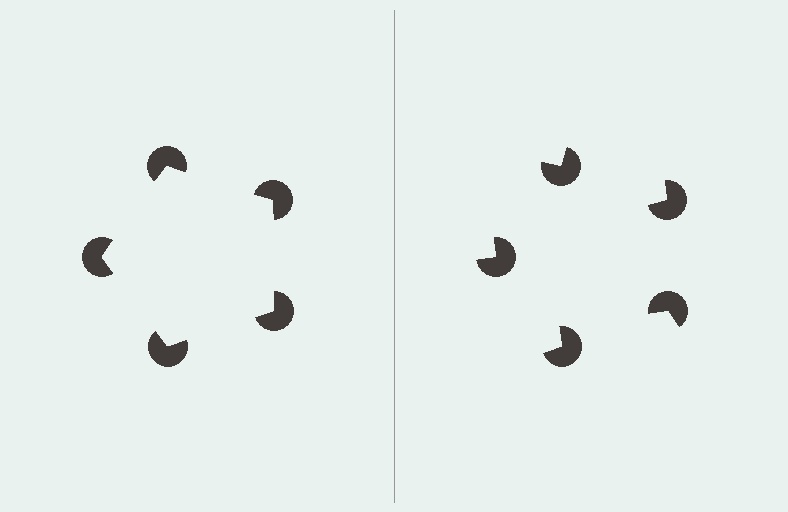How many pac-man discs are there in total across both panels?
10 — 5 on each side.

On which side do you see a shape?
An illusory pentagon appears on the left side. On the right side the wedge cuts are rotated, so no coherent shape forms.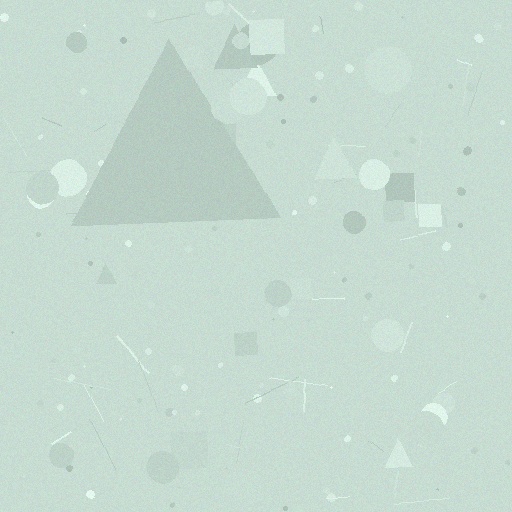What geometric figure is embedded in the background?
A triangle is embedded in the background.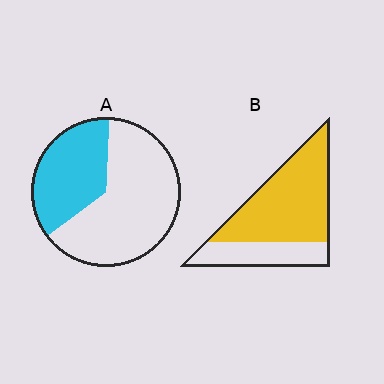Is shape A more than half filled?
No.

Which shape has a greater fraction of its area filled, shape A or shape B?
Shape B.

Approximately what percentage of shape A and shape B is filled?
A is approximately 35% and B is approximately 70%.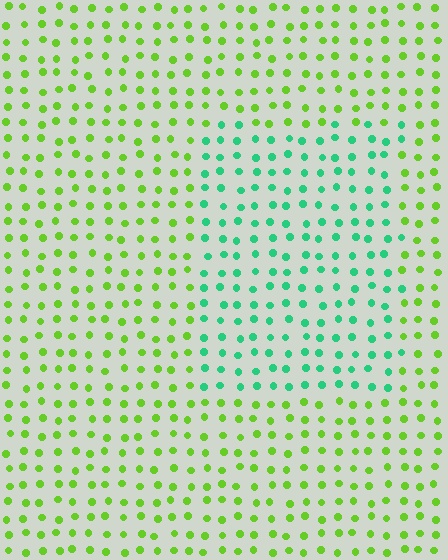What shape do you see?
I see a rectangle.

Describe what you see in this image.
The image is filled with small lime elements in a uniform arrangement. A rectangle-shaped region is visible where the elements are tinted to a slightly different hue, forming a subtle color boundary.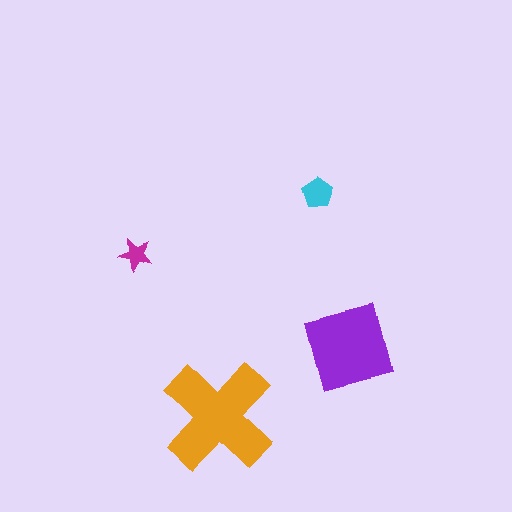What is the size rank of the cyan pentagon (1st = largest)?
3rd.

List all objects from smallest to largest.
The magenta star, the cyan pentagon, the purple square, the orange cross.